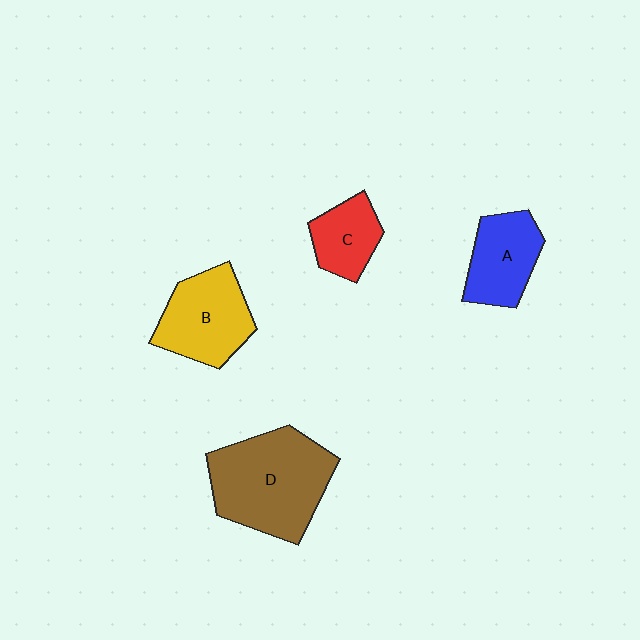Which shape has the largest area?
Shape D (brown).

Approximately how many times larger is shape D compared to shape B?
Approximately 1.5 times.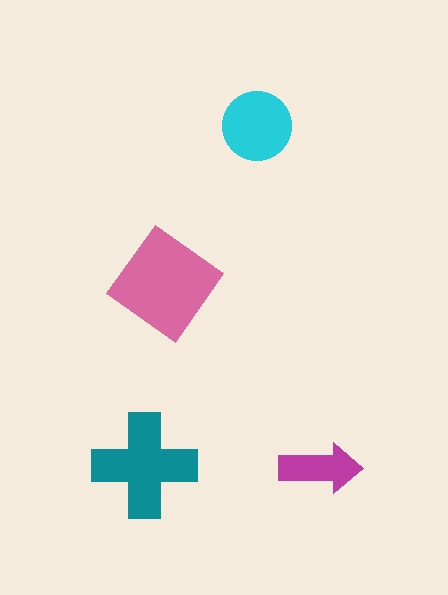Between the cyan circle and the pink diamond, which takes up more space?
The pink diamond.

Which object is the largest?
The pink diamond.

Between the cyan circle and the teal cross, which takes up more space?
The teal cross.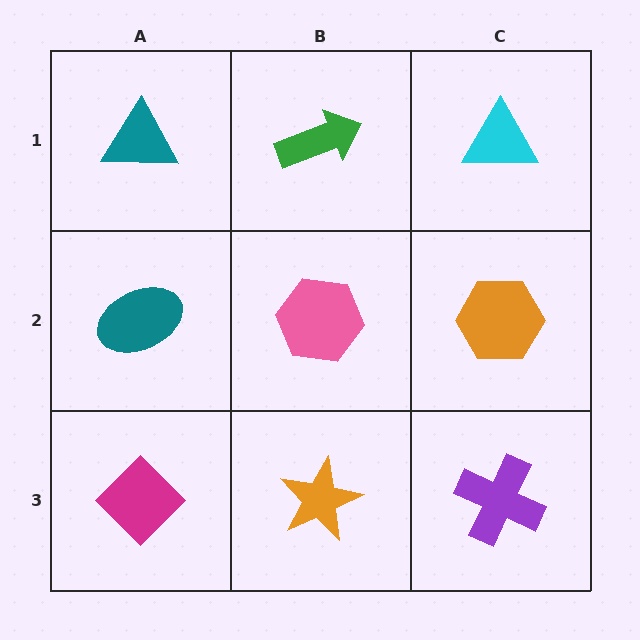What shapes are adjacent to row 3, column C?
An orange hexagon (row 2, column C), an orange star (row 3, column B).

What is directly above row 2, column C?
A cyan triangle.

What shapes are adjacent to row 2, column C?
A cyan triangle (row 1, column C), a purple cross (row 3, column C), a pink hexagon (row 2, column B).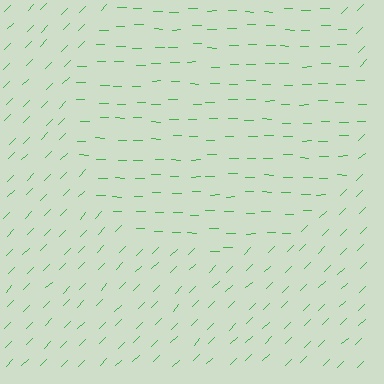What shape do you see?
I see a circle.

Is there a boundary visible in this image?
Yes, there is a texture boundary formed by a change in line orientation.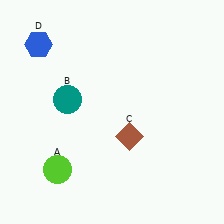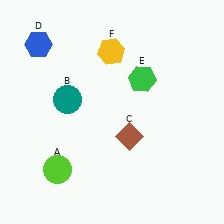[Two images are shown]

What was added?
A green hexagon (E), a yellow hexagon (F) were added in Image 2.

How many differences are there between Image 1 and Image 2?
There are 2 differences between the two images.